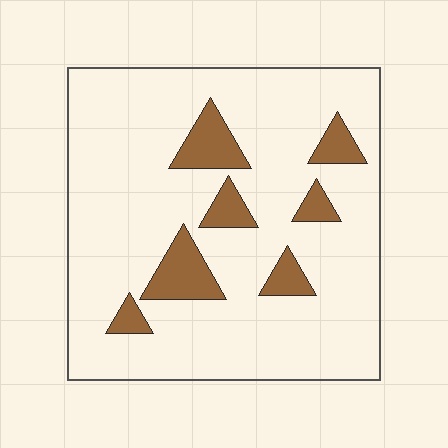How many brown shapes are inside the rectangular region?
7.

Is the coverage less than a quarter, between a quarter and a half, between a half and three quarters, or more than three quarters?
Less than a quarter.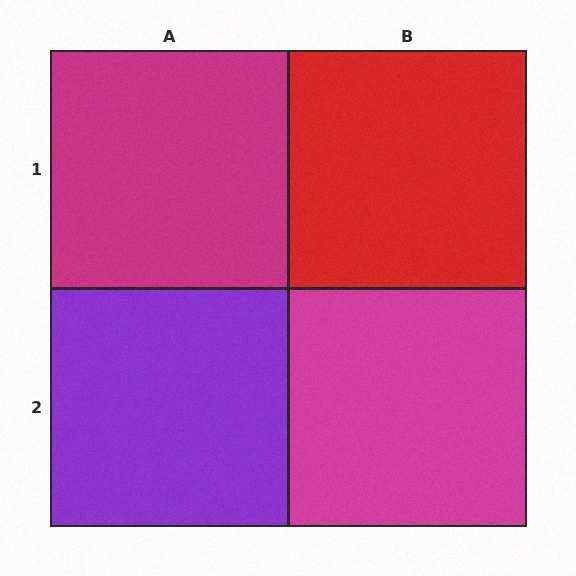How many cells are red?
1 cell is red.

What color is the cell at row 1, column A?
Magenta.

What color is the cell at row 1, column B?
Red.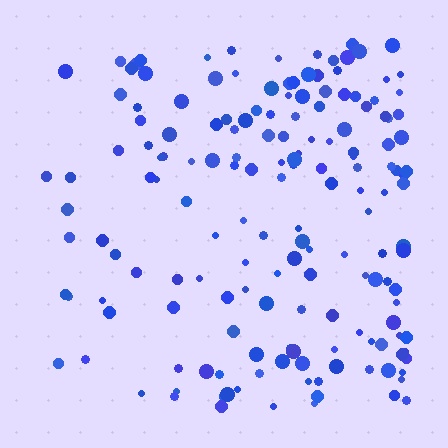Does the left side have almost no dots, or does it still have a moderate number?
Still a moderate number, just noticeably fewer than the right.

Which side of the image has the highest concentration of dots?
The right.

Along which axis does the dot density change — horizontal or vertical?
Horizontal.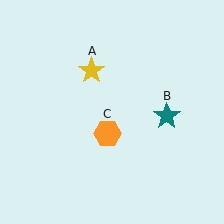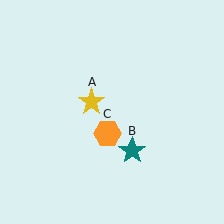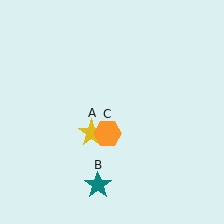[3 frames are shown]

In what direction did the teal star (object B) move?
The teal star (object B) moved down and to the left.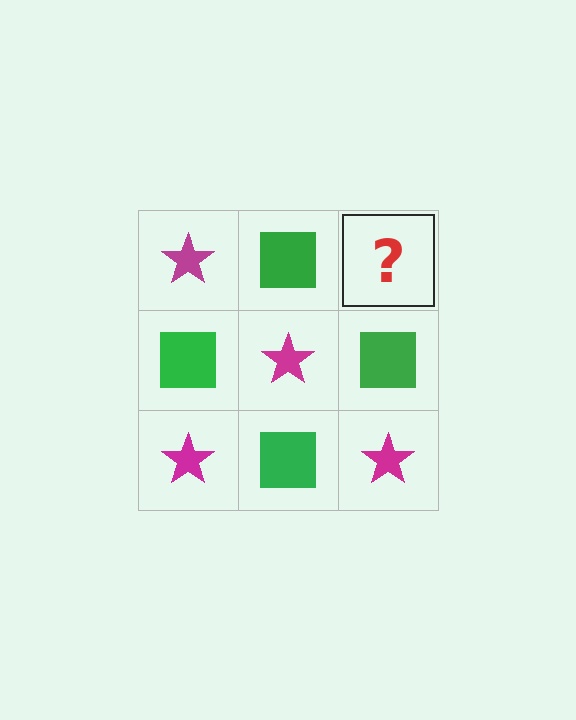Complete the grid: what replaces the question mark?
The question mark should be replaced with a magenta star.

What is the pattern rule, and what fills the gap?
The rule is that it alternates magenta star and green square in a checkerboard pattern. The gap should be filled with a magenta star.